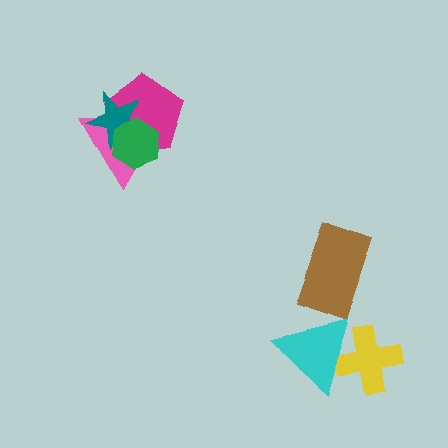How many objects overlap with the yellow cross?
1 object overlaps with the yellow cross.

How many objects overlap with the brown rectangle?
0 objects overlap with the brown rectangle.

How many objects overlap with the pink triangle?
3 objects overlap with the pink triangle.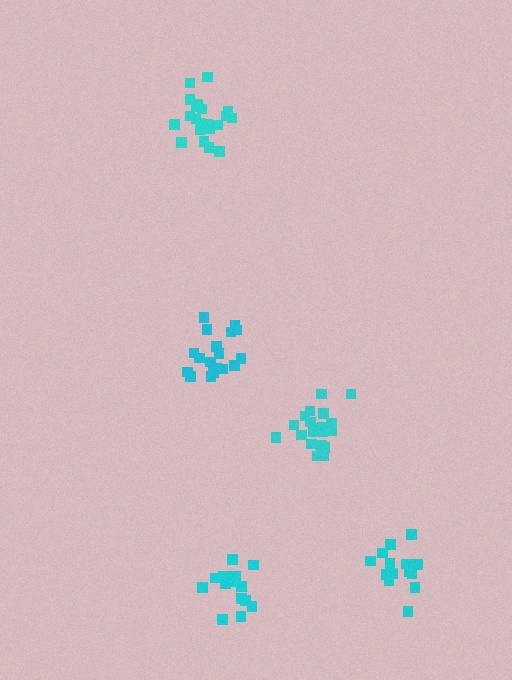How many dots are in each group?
Group 1: 16 dots, Group 2: 21 dots, Group 3: 19 dots, Group 4: 15 dots, Group 5: 21 dots (92 total).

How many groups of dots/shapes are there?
There are 5 groups.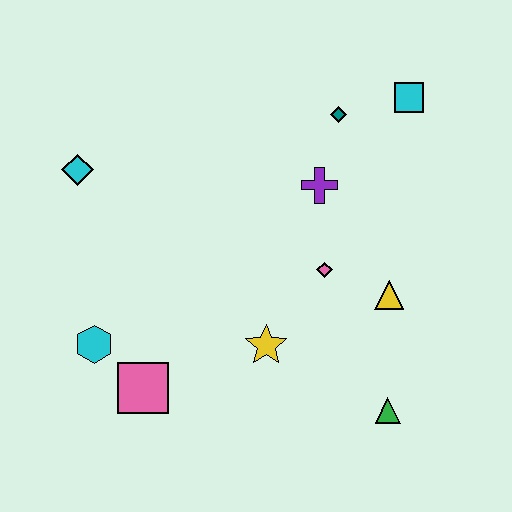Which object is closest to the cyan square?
The teal diamond is closest to the cyan square.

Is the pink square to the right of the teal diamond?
No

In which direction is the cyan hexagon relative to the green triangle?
The cyan hexagon is to the left of the green triangle.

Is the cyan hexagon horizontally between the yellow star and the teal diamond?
No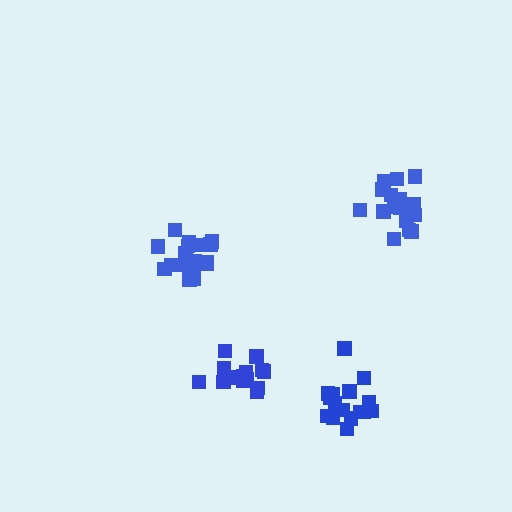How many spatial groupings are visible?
There are 4 spatial groupings.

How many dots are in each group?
Group 1: 18 dots, Group 2: 16 dots, Group 3: 17 dots, Group 4: 16 dots (67 total).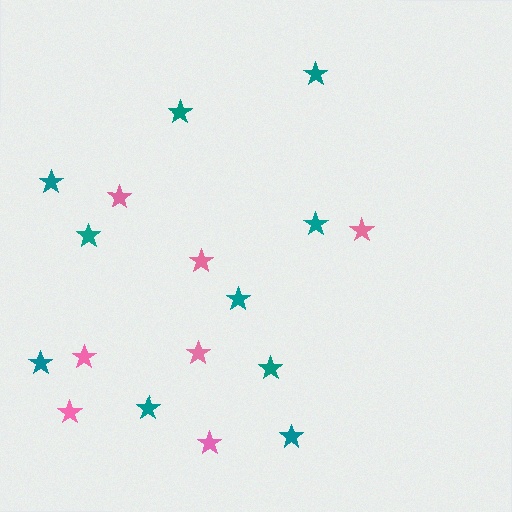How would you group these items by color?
There are 2 groups: one group of pink stars (7) and one group of teal stars (10).